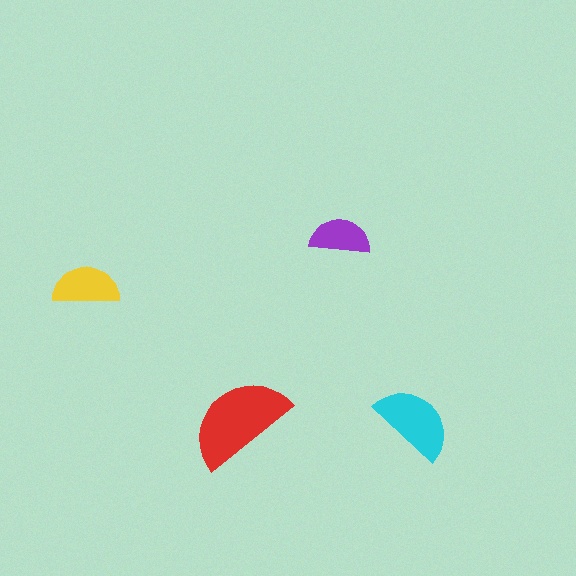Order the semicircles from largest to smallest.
the red one, the cyan one, the yellow one, the purple one.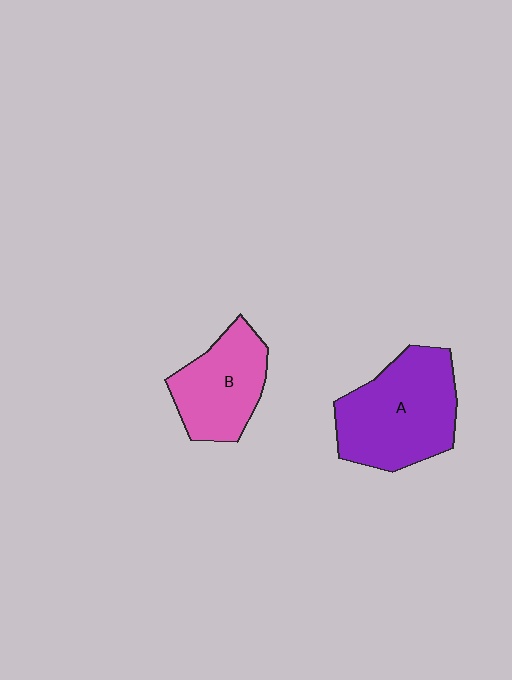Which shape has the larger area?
Shape A (purple).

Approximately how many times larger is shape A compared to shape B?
Approximately 1.4 times.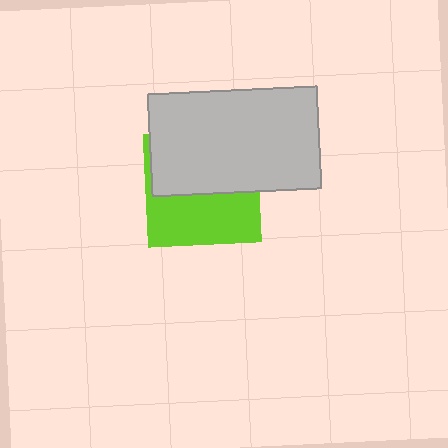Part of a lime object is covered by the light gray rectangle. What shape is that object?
It is a square.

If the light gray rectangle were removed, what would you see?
You would see the complete lime square.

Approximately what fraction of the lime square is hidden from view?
Roughly 53% of the lime square is hidden behind the light gray rectangle.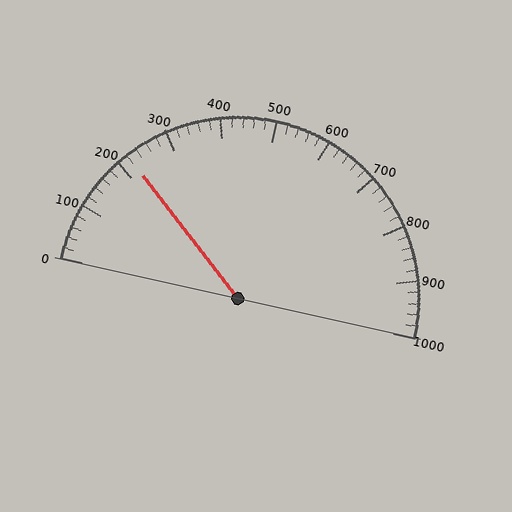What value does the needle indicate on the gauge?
The needle indicates approximately 220.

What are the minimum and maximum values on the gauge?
The gauge ranges from 0 to 1000.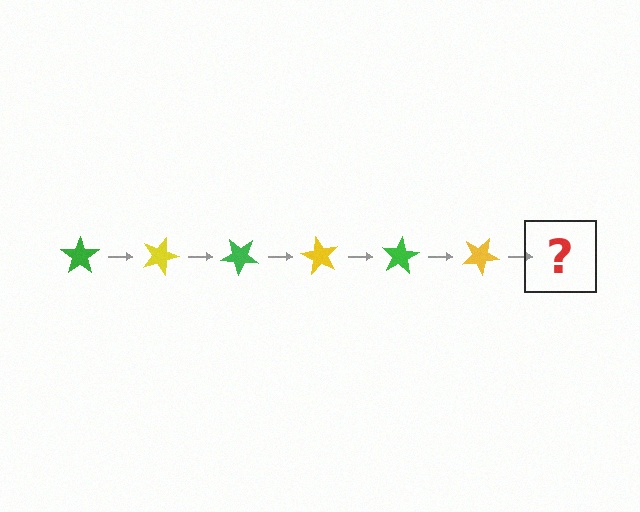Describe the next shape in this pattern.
It should be a green star, rotated 120 degrees from the start.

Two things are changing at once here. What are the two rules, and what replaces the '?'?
The two rules are that it rotates 20 degrees each step and the color cycles through green and yellow. The '?' should be a green star, rotated 120 degrees from the start.